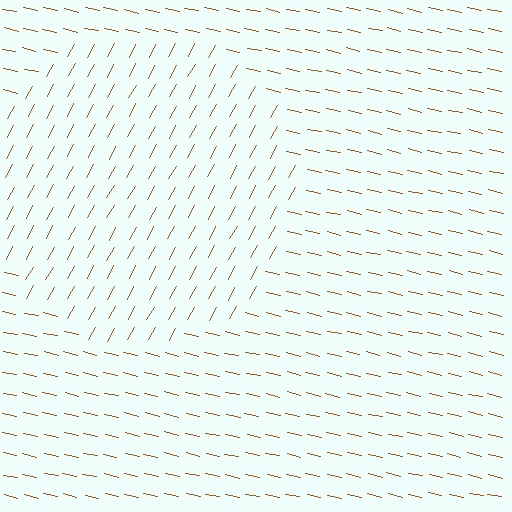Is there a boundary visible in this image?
Yes, there is a texture boundary formed by a change in line orientation.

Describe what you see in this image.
The image is filled with small brown line segments. A circle region in the image has lines oriented differently from the surrounding lines, creating a visible texture boundary.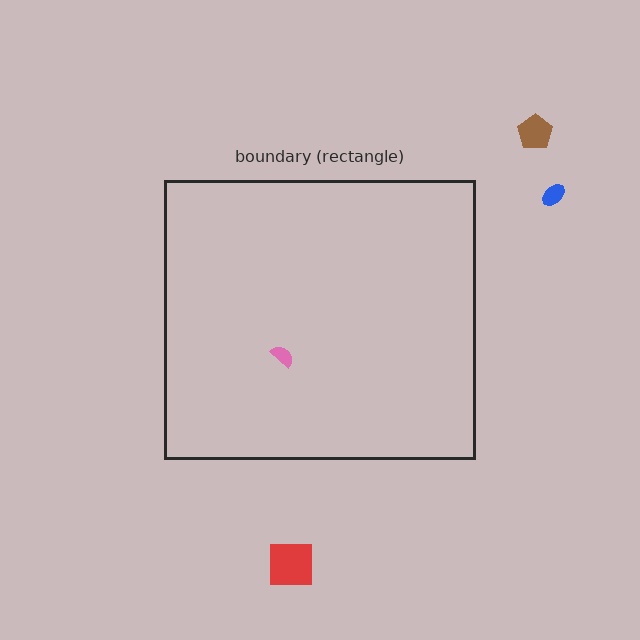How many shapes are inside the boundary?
1 inside, 3 outside.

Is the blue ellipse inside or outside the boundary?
Outside.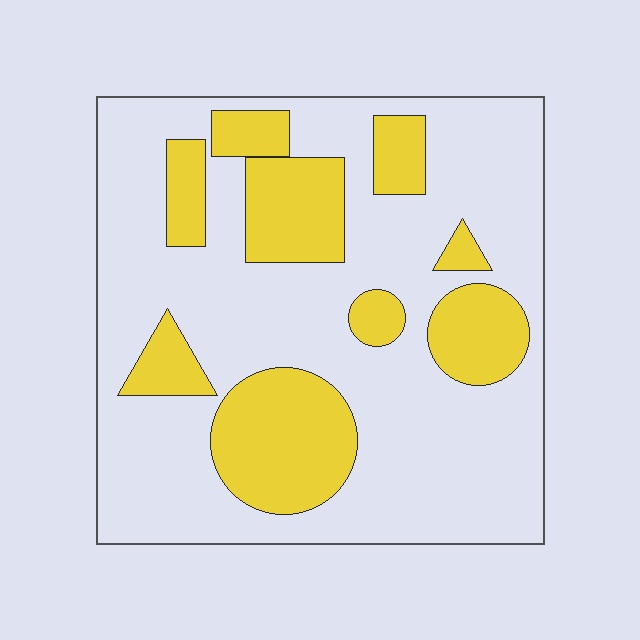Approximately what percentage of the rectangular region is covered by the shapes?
Approximately 30%.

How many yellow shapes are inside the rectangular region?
9.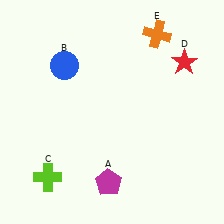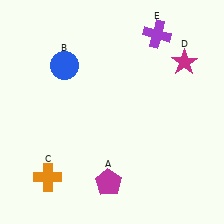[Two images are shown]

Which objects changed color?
C changed from lime to orange. D changed from red to magenta. E changed from orange to purple.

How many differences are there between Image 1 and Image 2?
There are 3 differences between the two images.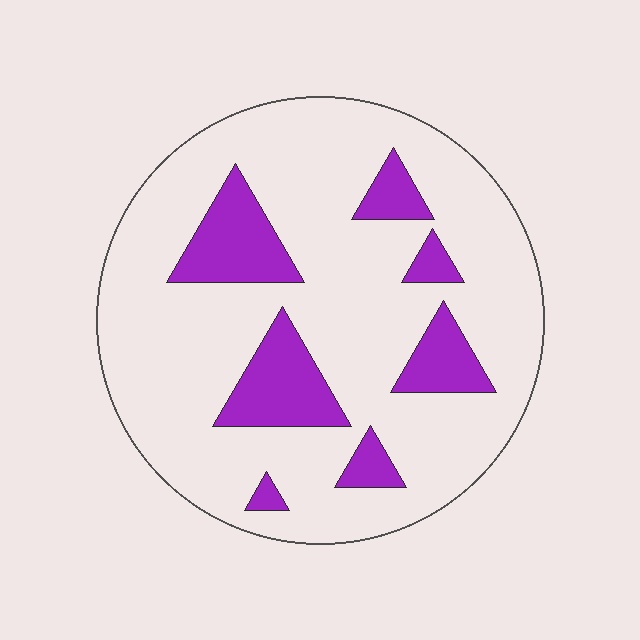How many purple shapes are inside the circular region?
7.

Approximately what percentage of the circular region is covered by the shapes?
Approximately 20%.